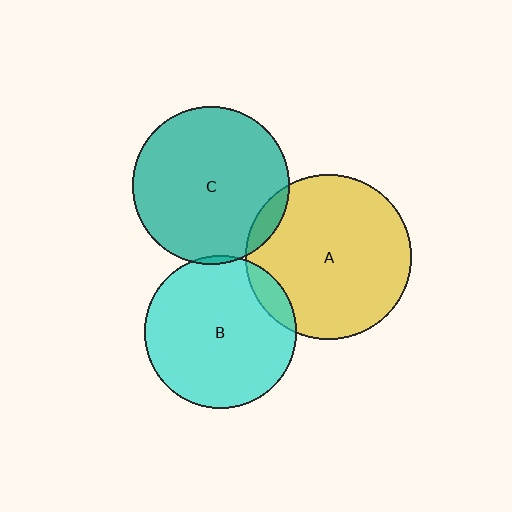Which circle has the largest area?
Circle A (yellow).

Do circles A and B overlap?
Yes.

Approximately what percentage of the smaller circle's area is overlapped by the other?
Approximately 10%.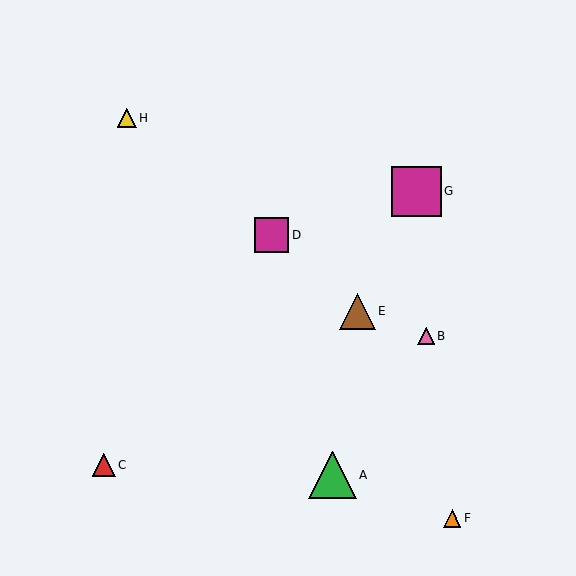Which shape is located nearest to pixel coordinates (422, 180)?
The magenta square (labeled G) at (416, 191) is nearest to that location.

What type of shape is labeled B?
Shape B is a pink triangle.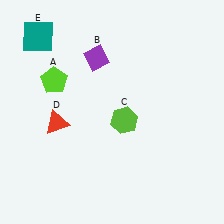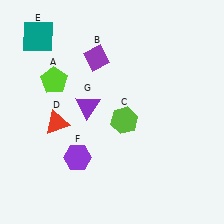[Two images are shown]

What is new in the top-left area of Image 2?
A purple triangle (G) was added in the top-left area of Image 2.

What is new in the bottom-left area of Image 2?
A purple hexagon (F) was added in the bottom-left area of Image 2.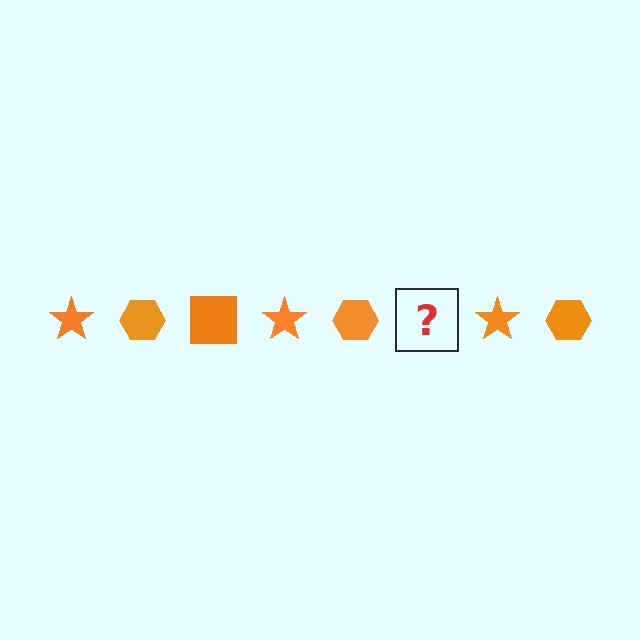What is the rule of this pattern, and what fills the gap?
The rule is that the pattern cycles through star, hexagon, square shapes in orange. The gap should be filled with an orange square.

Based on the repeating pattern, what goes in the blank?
The blank should be an orange square.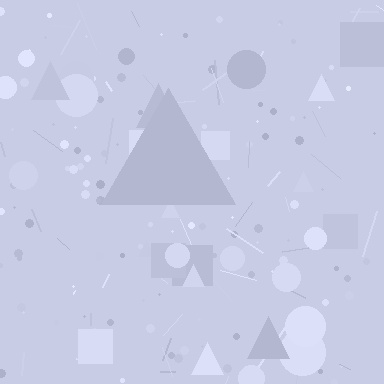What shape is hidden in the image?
A triangle is hidden in the image.